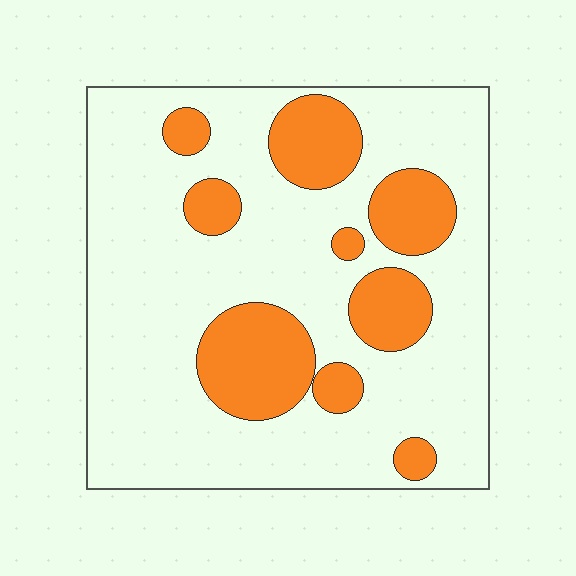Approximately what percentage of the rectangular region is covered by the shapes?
Approximately 25%.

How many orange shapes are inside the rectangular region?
9.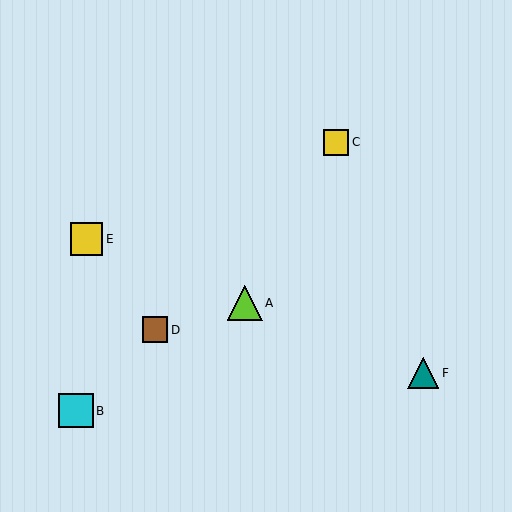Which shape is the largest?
The lime triangle (labeled A) is the largest.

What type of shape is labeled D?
Shape D is a brown square.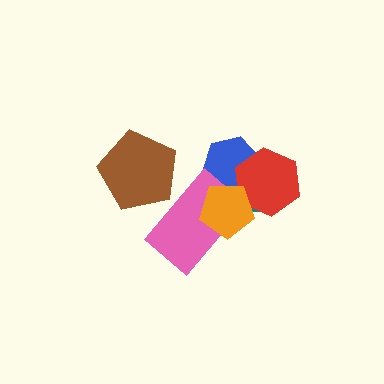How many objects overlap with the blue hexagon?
4 objects overlap with the blue hexagon.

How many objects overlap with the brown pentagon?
1 object overlaps with the brown pentagon.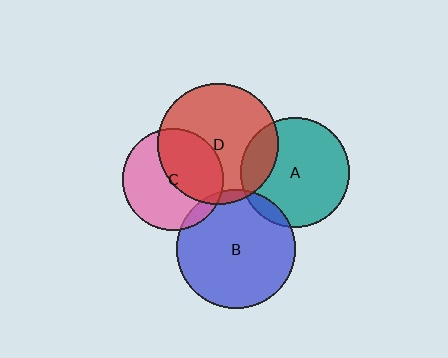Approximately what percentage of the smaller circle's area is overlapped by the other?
Approximately 45%.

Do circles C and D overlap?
Yes.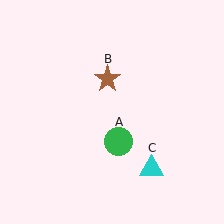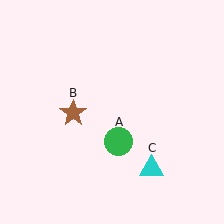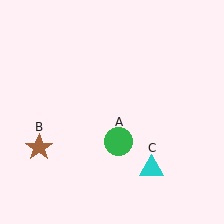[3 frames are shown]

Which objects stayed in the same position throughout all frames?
Green circle (object A) and cyan triangle (object C) remained stationary.